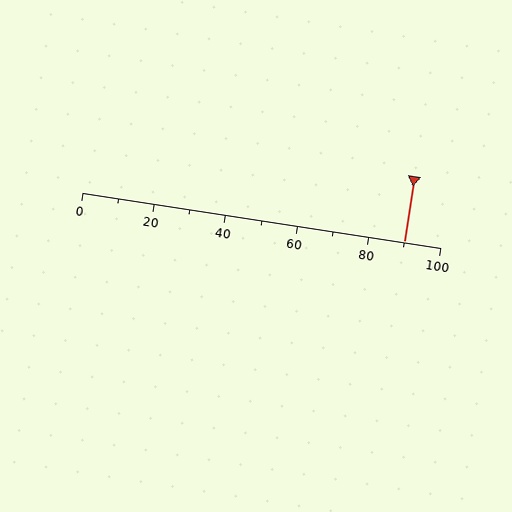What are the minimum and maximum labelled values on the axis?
The axis runs from 0 to 100.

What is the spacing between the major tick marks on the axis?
The major ticks are spaced 20 apart.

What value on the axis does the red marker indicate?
The marker indicates approximately 90.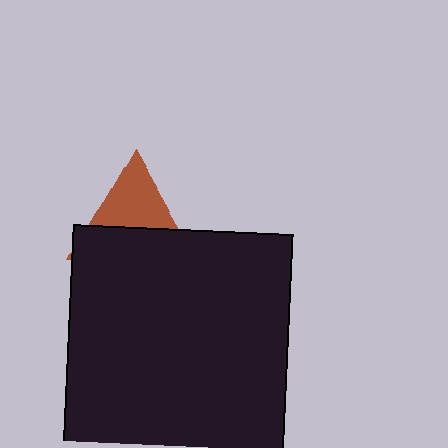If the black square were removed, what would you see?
You would see the complete brown triangle.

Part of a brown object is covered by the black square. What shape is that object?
It is a triangle.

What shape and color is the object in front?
The object in front is a black square.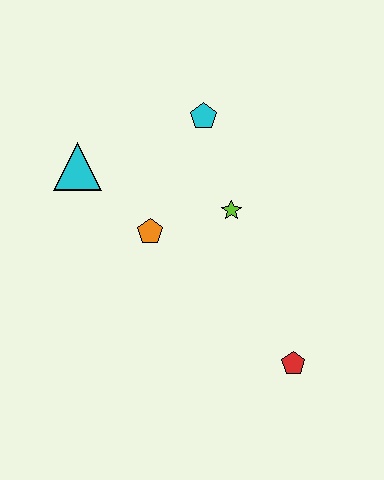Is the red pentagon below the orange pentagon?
Yes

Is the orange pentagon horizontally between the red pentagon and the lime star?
No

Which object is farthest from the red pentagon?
The cyan triangle is farthest from the red pentagon.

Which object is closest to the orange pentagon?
The lime star is closest to the orange pentagon.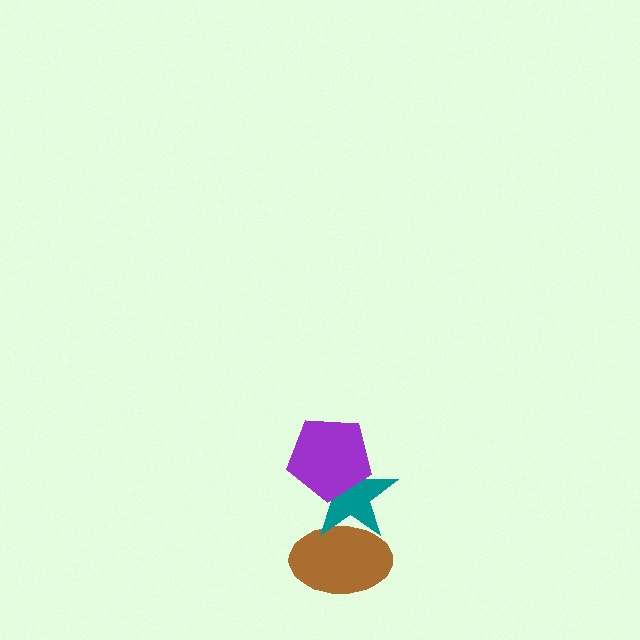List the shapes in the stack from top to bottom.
From top to bottom: the purple pentagon, the teal star, the brown ellipse.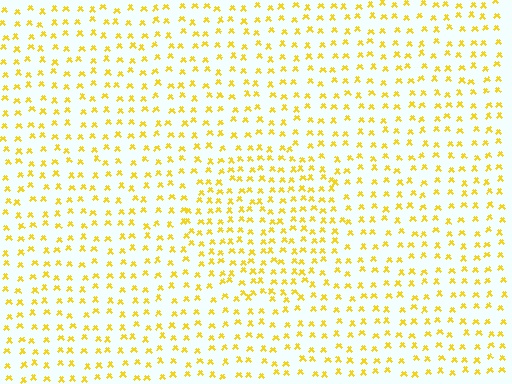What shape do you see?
I see a circle.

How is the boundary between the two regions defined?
The boundary is defined by a change in element density (approximately 1.5x ratio). All elements are the same color, size, and shape.